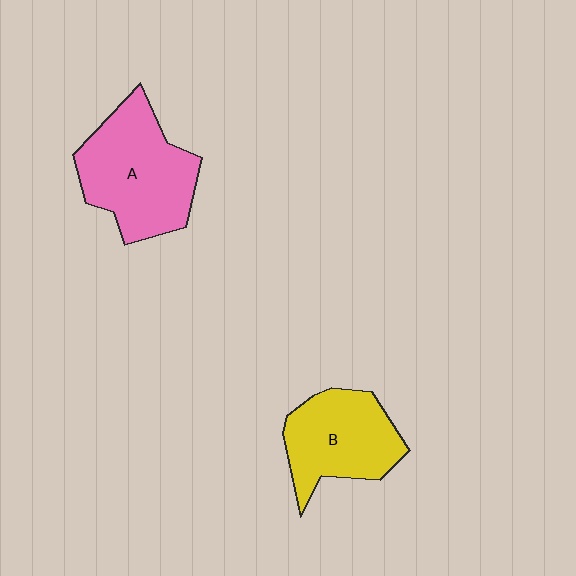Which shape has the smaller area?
Shape B (yellow).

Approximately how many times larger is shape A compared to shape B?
Approximately 1.3 times.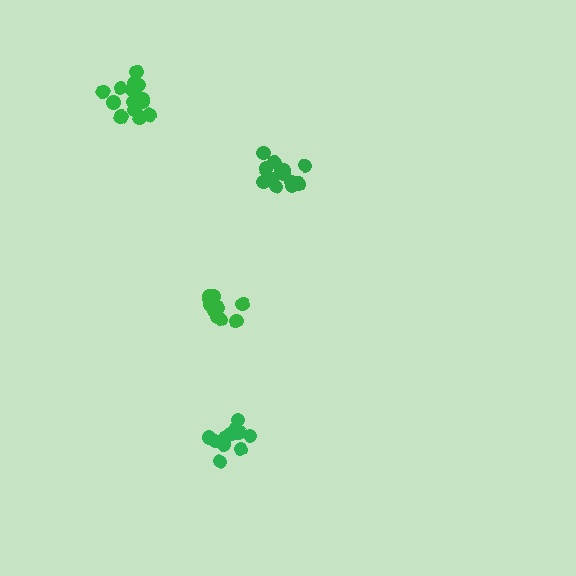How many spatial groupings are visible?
There are 4 spatial groupings.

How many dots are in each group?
Group 1: 12 dots, Group 2: 9 dots, Group 3: 15 dots, Group 4: 14 dots (50 total).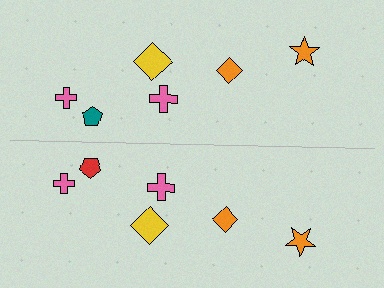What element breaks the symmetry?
The red pentagon on the bottom side breaks the symmetry — its mirror counterpart is teal.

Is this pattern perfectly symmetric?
No, the pattern is not perfectly symmetric. The red pentagon on the bottom side breaks the symmetry — its mirror counterpart is teal.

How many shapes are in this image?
There are 12 shapes in this image.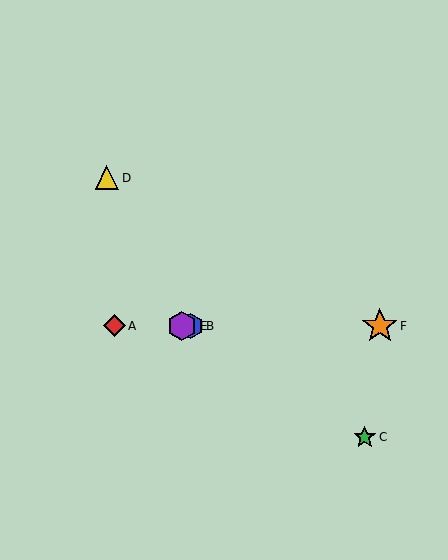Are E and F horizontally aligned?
Yes, both are at y≈326.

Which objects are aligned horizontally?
Objects A, B, E, F are aligned horizontally.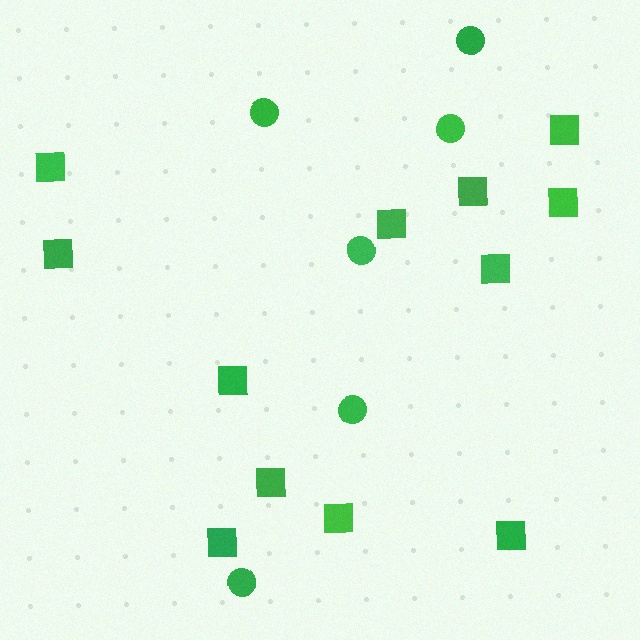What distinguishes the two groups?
There are 2 groups: one group of circles (6) and one group of squares (12).